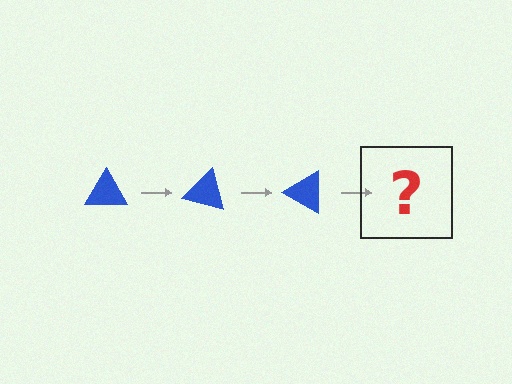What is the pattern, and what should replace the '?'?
The pattern is that the triangle rotates 15 degrees each step. The '?' should be a blue triangle rotated 45 degrees.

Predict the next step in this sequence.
The next step is a blue triangle rotated 45 degrees.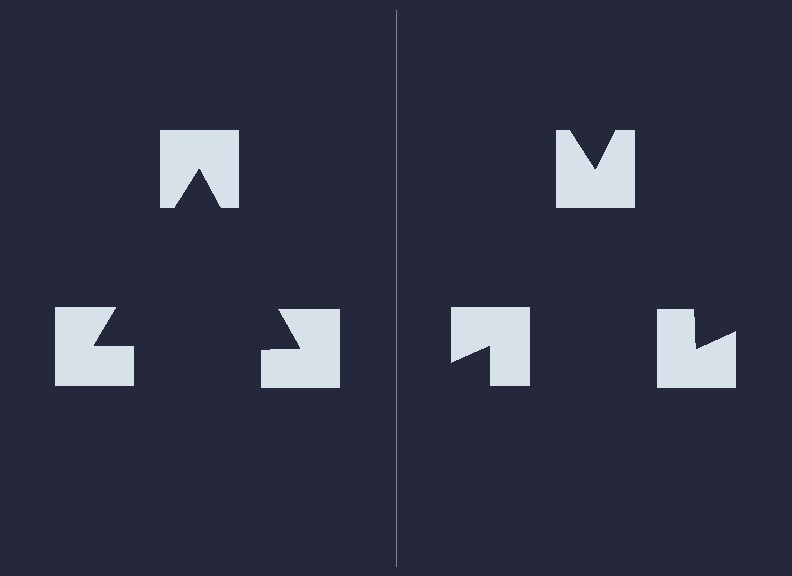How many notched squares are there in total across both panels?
6 — 3 on each side.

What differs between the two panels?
The notched squares are positioned identically on both sides; only the wedge orientations differ. On the left they align to a triangle; on the right they are misaligned.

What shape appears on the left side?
An illusory triangle.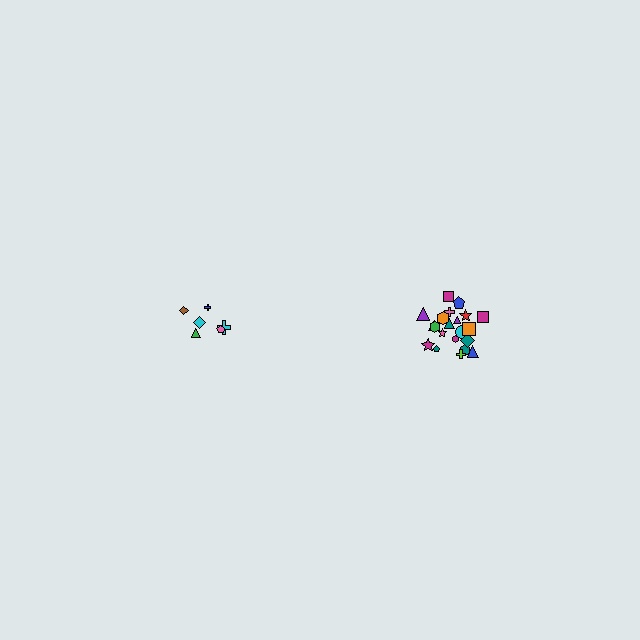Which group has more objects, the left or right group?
The right group.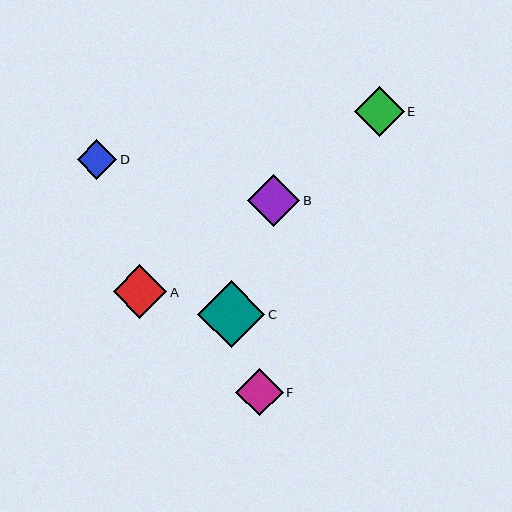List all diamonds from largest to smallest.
From largest to smallest: C, A, B, E, F, D.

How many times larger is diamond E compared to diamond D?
Diamond E is approximately 1.3 times the size of diamond D.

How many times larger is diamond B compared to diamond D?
Diamond B is approximately 1.3 times the size of diamond D.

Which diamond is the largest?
Diamond C is the largest with a size of approximately 67 pixels.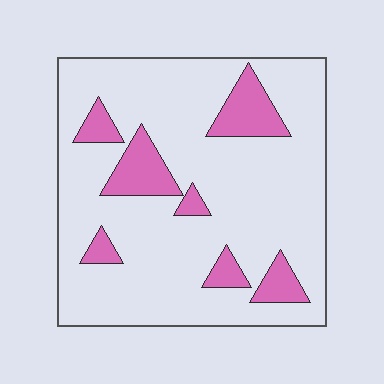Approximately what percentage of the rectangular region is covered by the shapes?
Approximately 15%.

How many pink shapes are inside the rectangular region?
7.